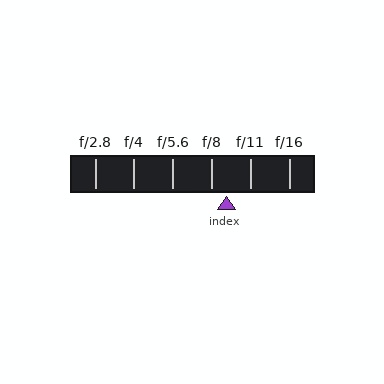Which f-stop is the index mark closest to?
The index mark is closest to f/8.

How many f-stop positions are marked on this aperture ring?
There are 6 f-stop positions marked.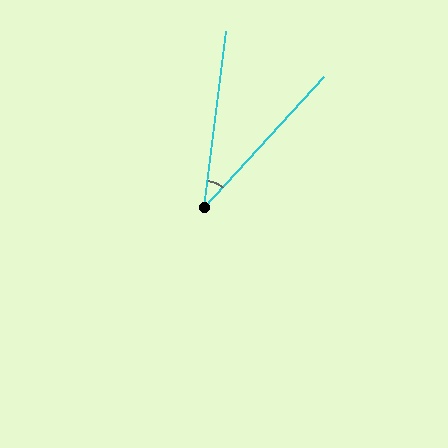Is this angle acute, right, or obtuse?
It is acute.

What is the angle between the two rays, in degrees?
Approximately 35 degrees.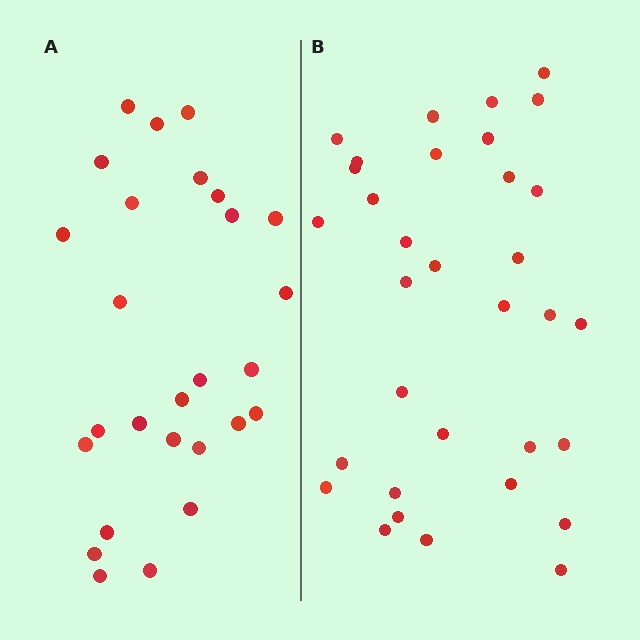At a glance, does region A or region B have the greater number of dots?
Region B (the right region) has more dots.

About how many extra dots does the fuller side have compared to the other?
Region B has about 6 more dots than region A.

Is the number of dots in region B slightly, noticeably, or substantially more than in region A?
Region B has only slightly more — the two regions are fairly close. The ratio is roughly 1.2 to 1.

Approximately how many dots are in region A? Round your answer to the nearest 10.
About 30 dots. (The exact count is 27, which rounds to 30.)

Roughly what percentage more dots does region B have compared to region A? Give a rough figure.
About 20% more.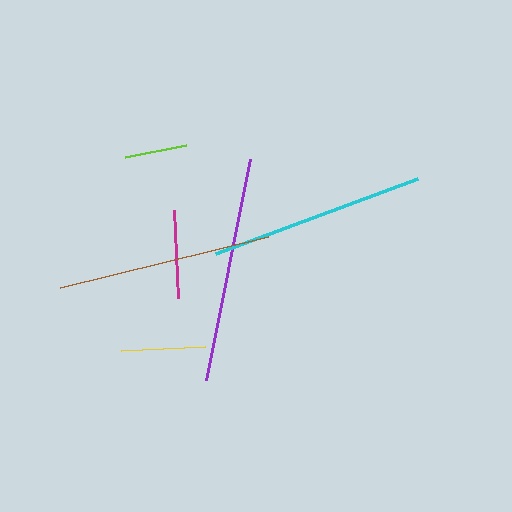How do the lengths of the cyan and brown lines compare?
The cyan and brown lines are approximately the same length.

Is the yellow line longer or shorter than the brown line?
The brown line is longer than the yellow line.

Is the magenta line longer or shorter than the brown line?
The brown line is longer than the magenta line.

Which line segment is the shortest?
The lime line is the shortest at approximately 62 pixels.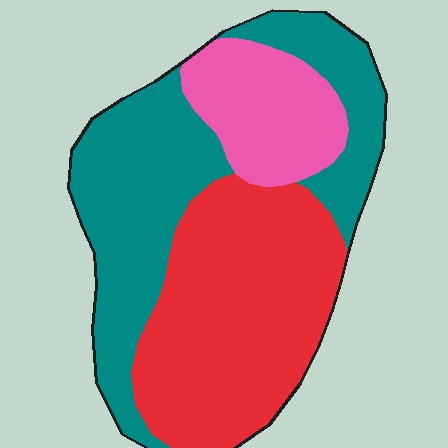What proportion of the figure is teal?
Teal takes up about two fifths (2/5) of the figure.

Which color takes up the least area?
Pink, at roughly 15%.